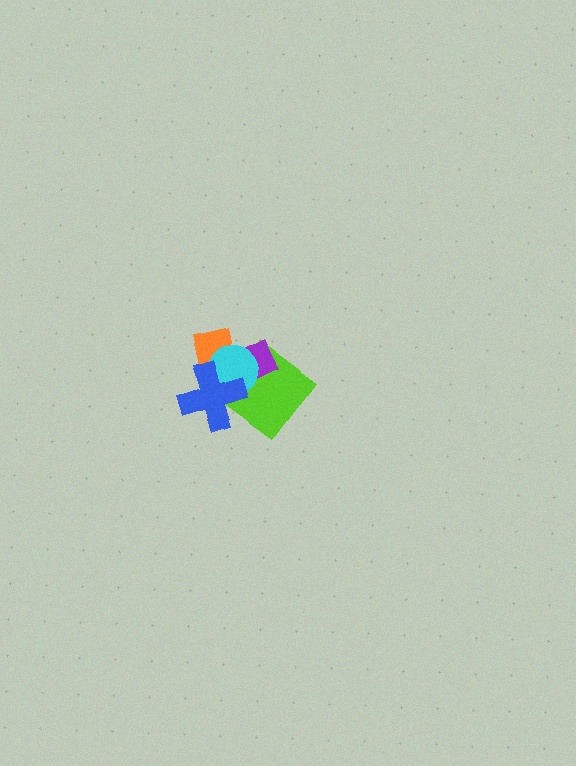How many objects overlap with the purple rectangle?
4 objects overlap with the purple rectangle.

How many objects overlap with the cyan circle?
4 objects overlap with the cyan circle.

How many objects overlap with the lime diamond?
4 objects overlap with the lime diamond.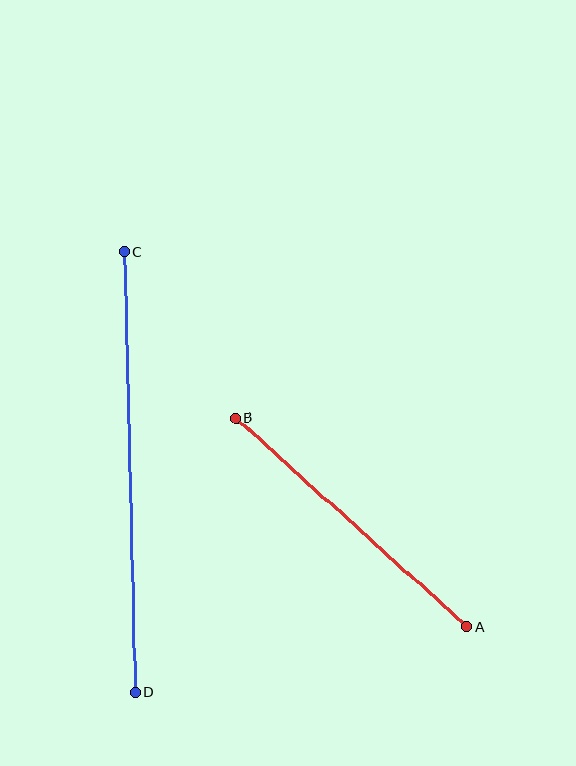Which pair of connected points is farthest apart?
Points C and D are farthest apart.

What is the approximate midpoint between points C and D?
The midpoint is at approximately (130, 472) pixels.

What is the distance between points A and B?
The distance is approximately 311 pixels.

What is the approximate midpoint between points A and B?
The midpoint is at approximately (351, 522) pixels.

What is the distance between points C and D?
The distance is approximately 441 pixels.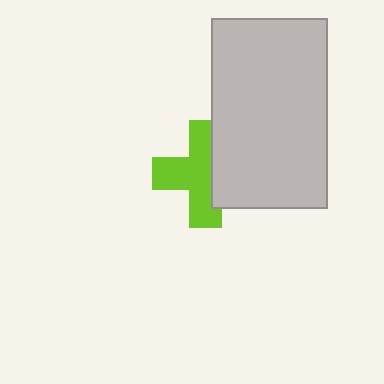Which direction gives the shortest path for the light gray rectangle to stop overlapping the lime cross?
Moving right gives the shortest separation.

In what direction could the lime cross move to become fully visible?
The lime cross could move left. That would shift it out from behind the light gray rectangle entirely.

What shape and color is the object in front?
The object in front is a light gray rectangle.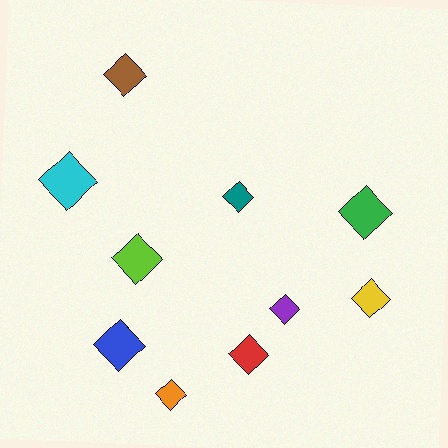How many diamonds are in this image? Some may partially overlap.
There are 10 diamonds.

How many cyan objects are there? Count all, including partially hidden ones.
There is 1 cyan object.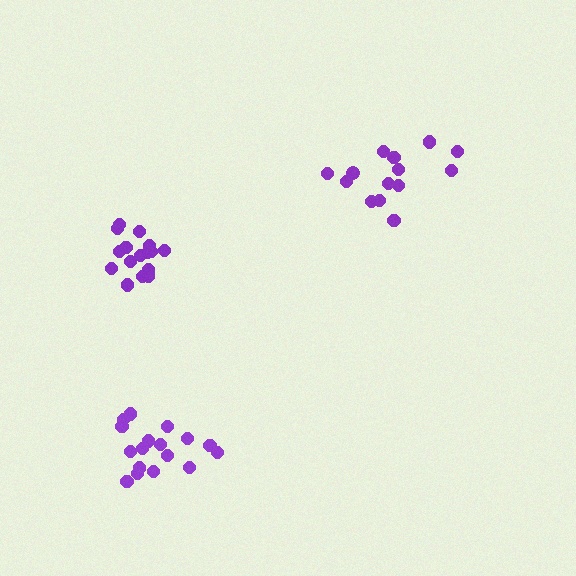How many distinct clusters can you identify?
There are 3 distinct clusters.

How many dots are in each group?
Group 1: 16 dots, Group 2: 14 dots, Group 3: 18 dots (48 total).